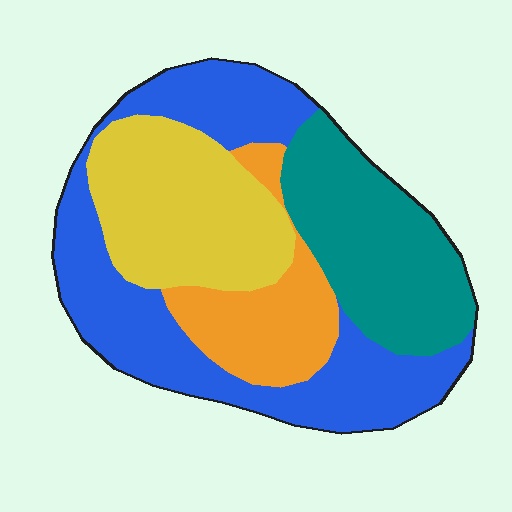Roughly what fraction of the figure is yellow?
Yellow takes up about one quarter (1/4) of the figure.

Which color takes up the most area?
Blue, at roughly 35%.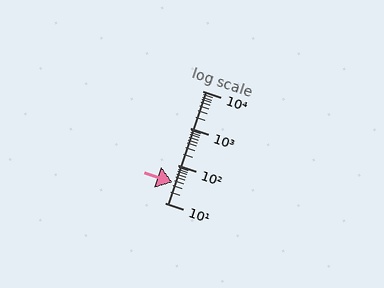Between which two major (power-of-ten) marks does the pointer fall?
The pointer is between 10 and 100.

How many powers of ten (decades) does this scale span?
The scale spans 3 decades, from 10 to 10000.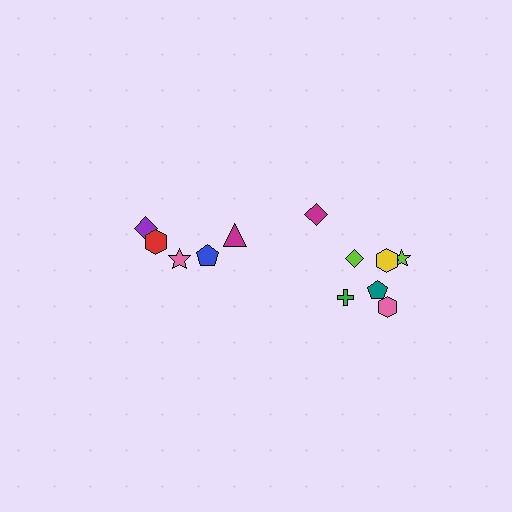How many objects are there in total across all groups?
There are 12 objects.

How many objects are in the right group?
There are 7 objects.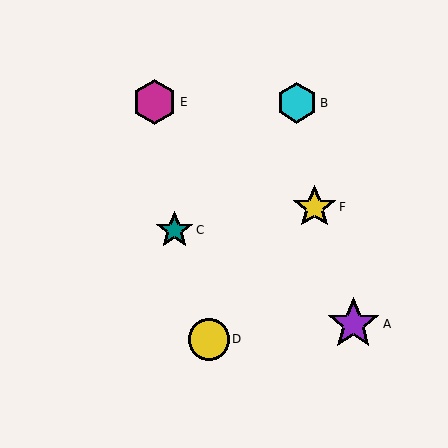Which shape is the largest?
The purple star (labeled A) is the largest.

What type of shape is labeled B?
Shape B is a cyan hexagon.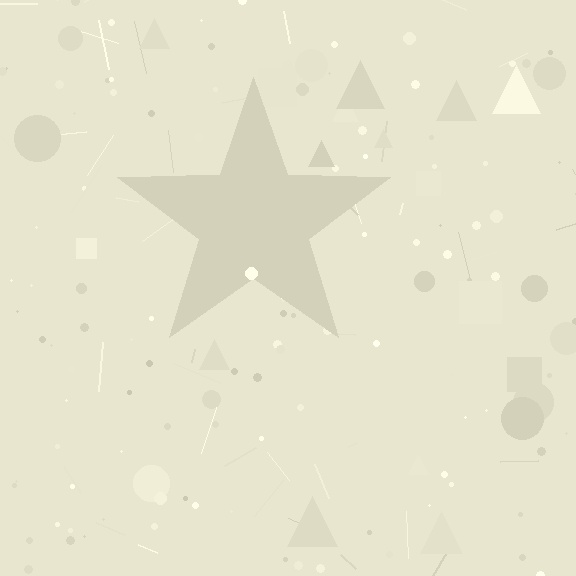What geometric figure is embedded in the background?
A star is embedded in the background.